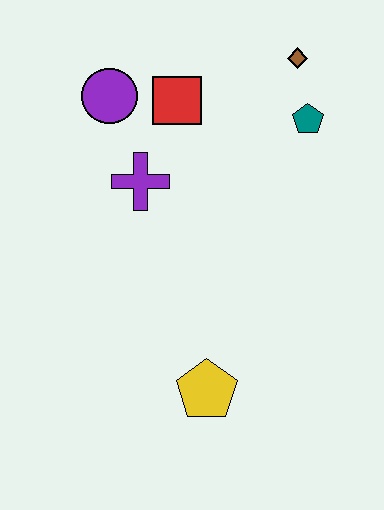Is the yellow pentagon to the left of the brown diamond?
Yes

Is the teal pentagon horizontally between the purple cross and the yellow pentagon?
No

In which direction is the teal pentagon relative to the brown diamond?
The teal pentagon is below the brown diamond.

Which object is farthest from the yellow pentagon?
The brown diamond is farthest from the yellow pentagon.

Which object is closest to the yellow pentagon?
The purple cross is closest to the yellow pentagon.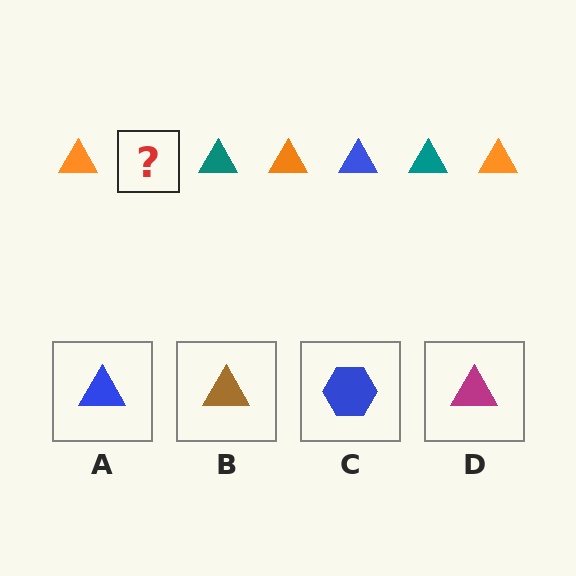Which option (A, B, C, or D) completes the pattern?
A.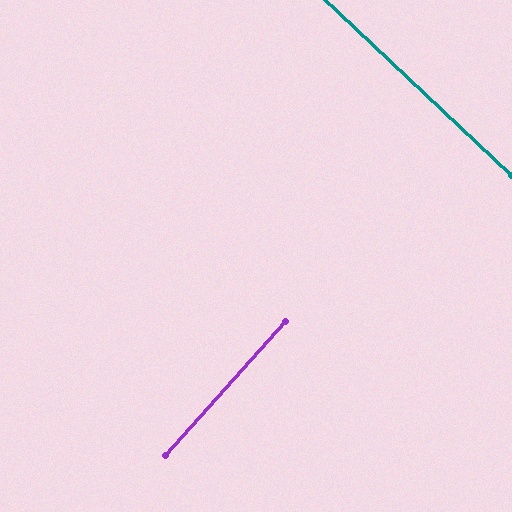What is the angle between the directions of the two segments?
Approximately 89 degrees.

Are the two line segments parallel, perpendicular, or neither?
Perpendicular — they meet at approximately 89°.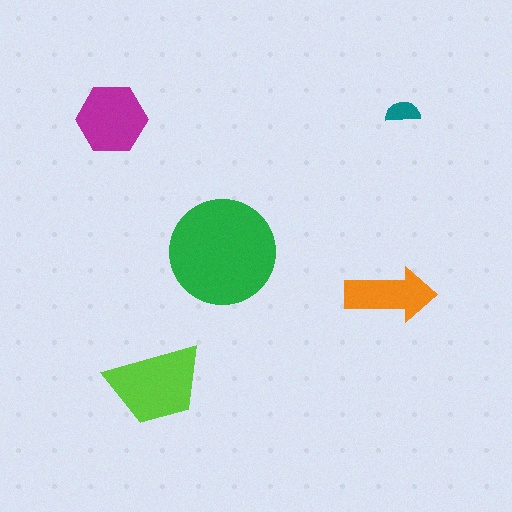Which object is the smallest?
The teal semicircle.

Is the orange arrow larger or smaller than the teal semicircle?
Larger.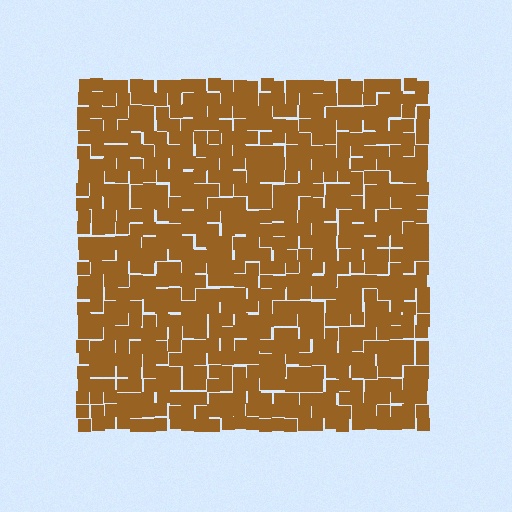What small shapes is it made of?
It is made of small squares.